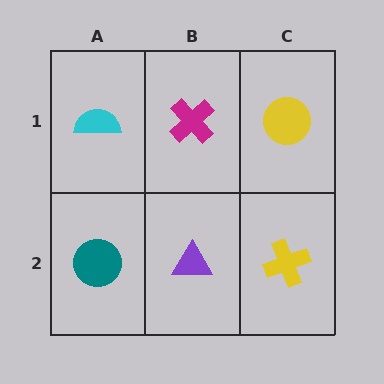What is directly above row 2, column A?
A cyan semicircle.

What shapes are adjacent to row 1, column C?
A yellow cross (row 2, column C), a magenta cross (row 1, column B).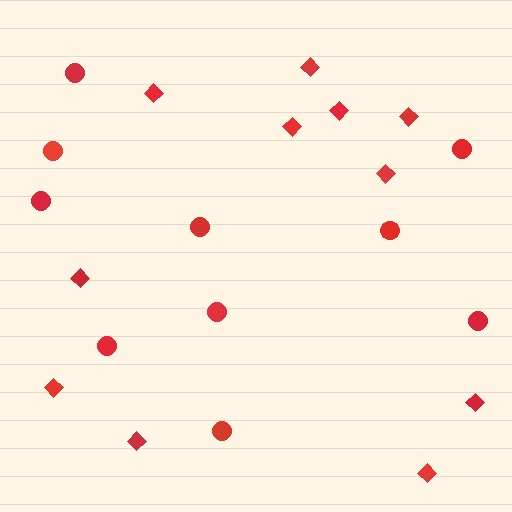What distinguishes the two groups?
There are 2 groups: one group of diamonds (11) and one group of circles (10).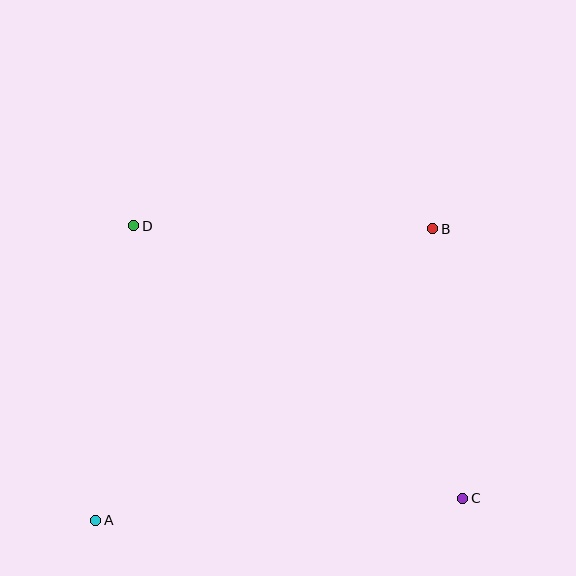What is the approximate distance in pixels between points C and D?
The distance between C and D is approximately 427 pixels.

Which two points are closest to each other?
Points B and C are closest to each other.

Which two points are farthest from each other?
Points A and B are farthest from each other.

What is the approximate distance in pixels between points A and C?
The distance between A and C is approximately 368 pixels.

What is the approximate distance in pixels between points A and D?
The distance between A and D is approximately 297 pixels.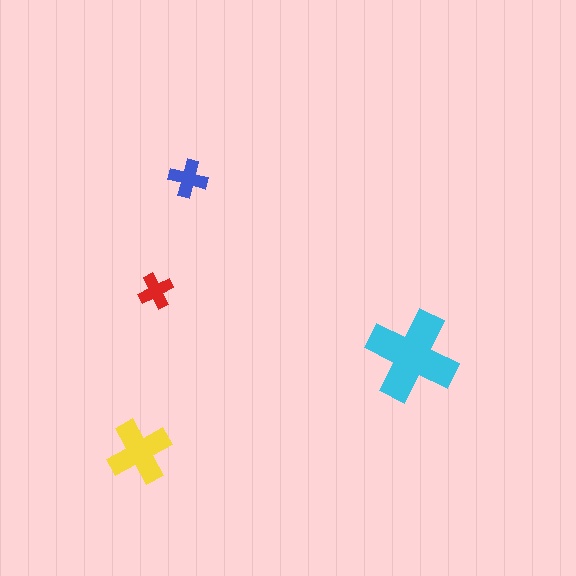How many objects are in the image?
There are 4 objects in the image.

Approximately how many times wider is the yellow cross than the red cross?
About 2 times wider.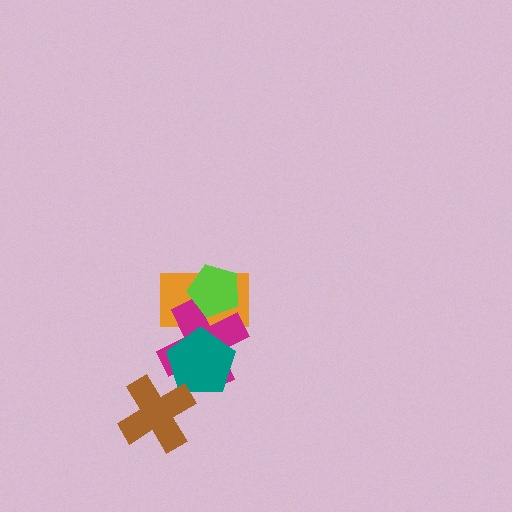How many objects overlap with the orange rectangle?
3 objects overlap with the orange rectangle.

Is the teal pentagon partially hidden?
No, no other shape covers it.